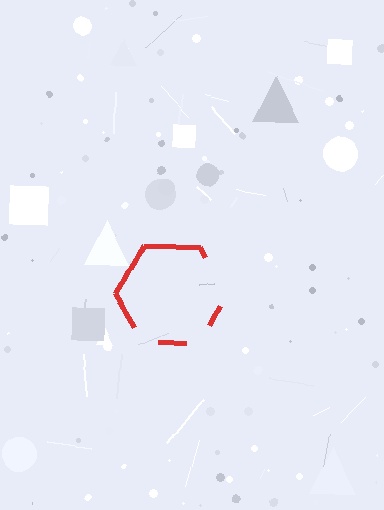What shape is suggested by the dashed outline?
The dashed outline suggests a hexagon.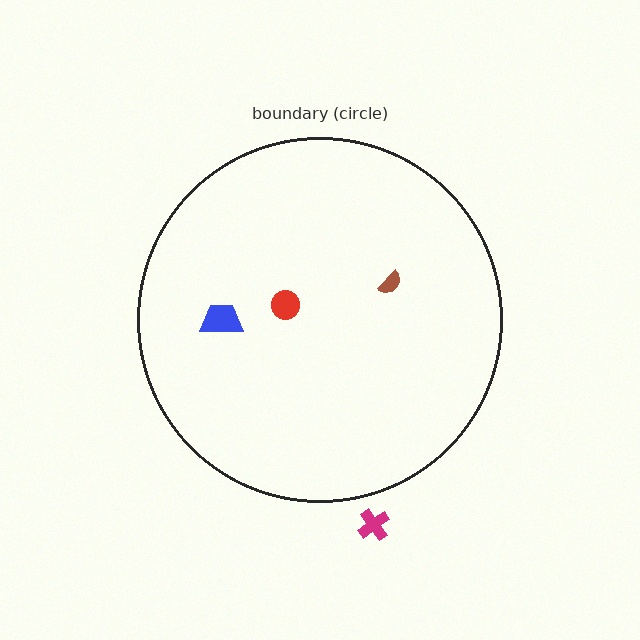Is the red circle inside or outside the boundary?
Inside.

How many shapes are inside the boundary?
3 inside, 1 outside.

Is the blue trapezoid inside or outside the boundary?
Inside.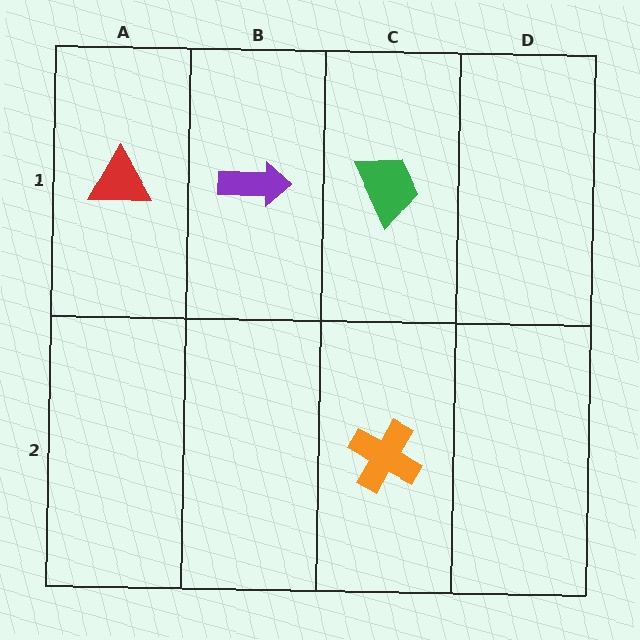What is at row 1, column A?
A red triangle.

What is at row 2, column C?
An orange cross.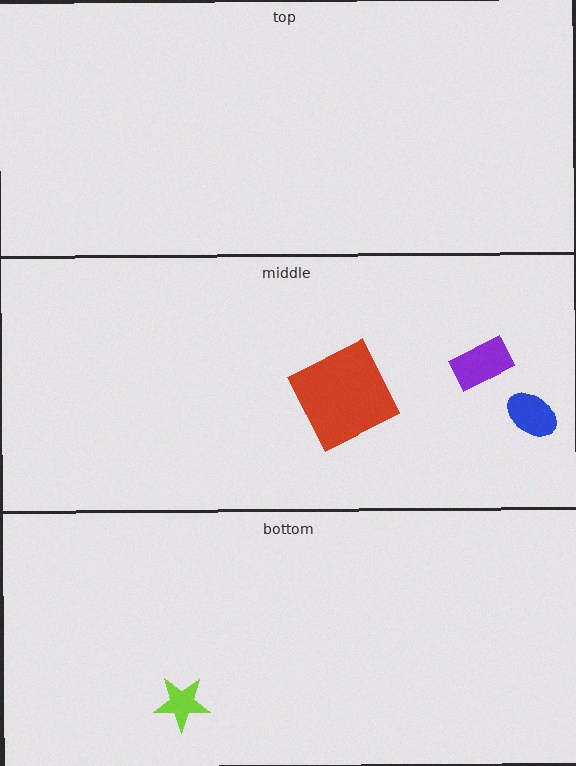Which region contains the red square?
The middle region.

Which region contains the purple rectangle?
The middle region.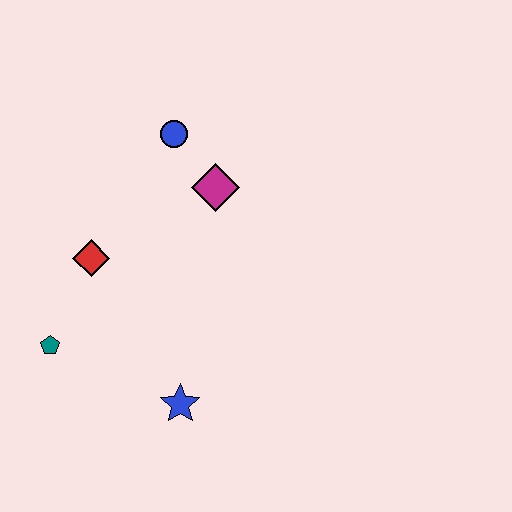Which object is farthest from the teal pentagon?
The blue circle is farthest from the teal pentagon.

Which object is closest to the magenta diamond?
The blue circle is closest to the magenta diamond.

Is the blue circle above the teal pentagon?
Yes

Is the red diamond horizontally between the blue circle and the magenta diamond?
No